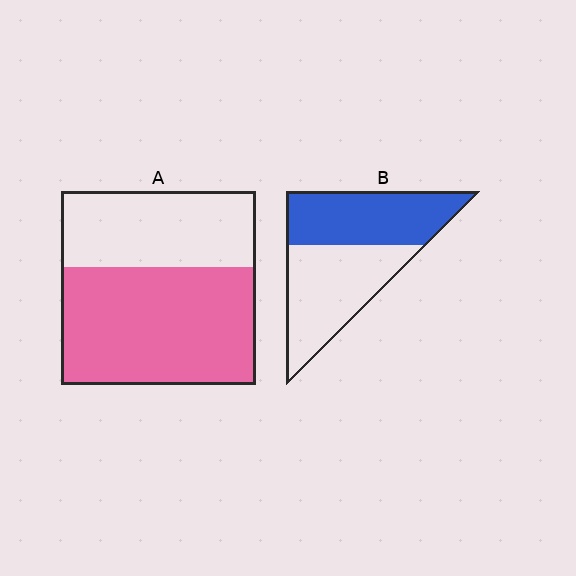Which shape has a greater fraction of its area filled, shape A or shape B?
Shape A.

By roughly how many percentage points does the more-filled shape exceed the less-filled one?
By roughly 15 percentage points (A over B).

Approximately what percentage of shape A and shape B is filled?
A is approximately 60% and B is approximately 50%.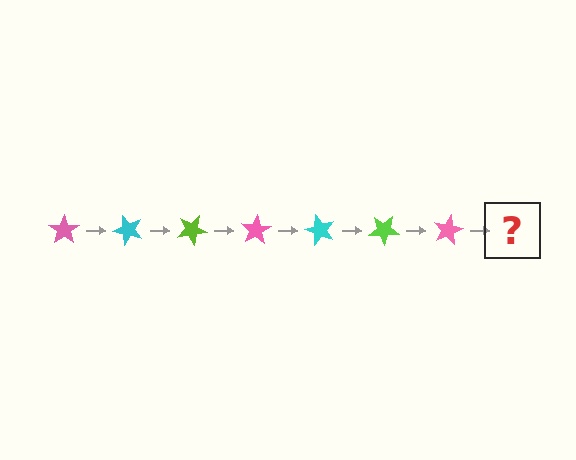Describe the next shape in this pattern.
It should be a cyan star, rotated 350 degrees from the start.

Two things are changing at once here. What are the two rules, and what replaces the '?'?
The two rules are that it rotates 50 degrees each step and the color cycles through pink, cyan, and lime. The '?' should be a cyan star, rotated 350 degrees from the start.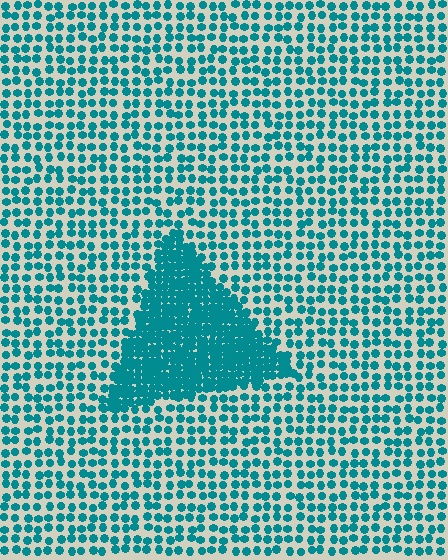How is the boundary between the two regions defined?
The boundary is defined by a change in element density (approximately 2.6x ratio). All elements are the same color, size, and shape.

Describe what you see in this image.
The image contains small teal elements arranged at two different densities. A triangle-shaped region is visible where the elements are more densely packed than the surrounding area.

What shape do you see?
I see a triangle.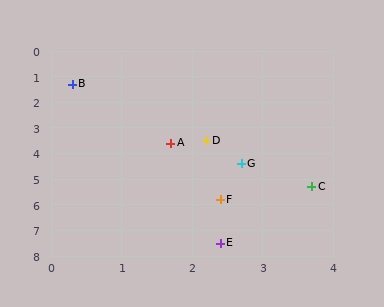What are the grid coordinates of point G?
Point G is at approximately (2.7, 4.4).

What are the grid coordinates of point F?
Point F is at approximately (2.4, 5.8).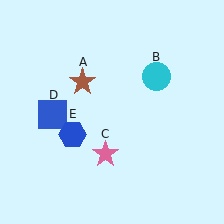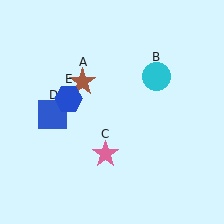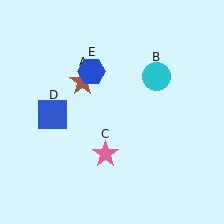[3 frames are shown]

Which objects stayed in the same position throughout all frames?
Brown star (object A) and cyan circle (object B) and pink star (object C) and blue square (object D) remained stationary.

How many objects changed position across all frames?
1 object changed position: blue hexagon (object E).